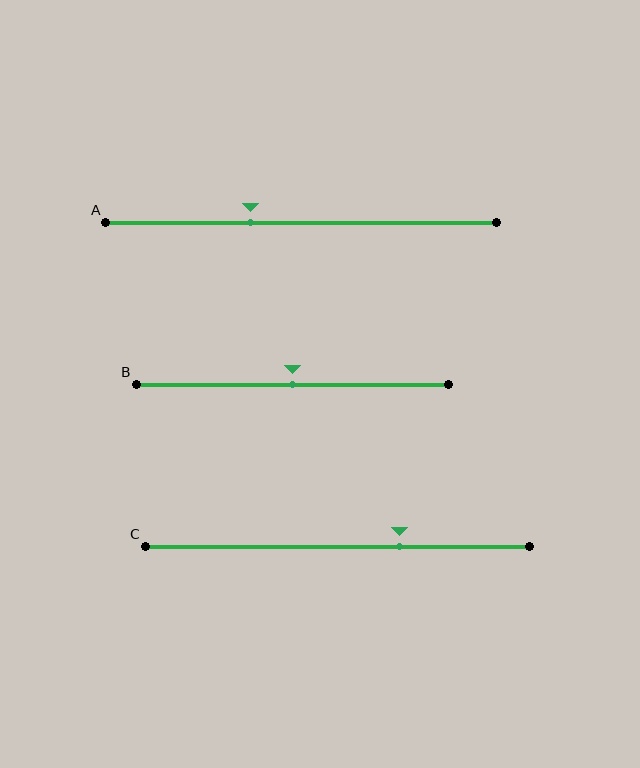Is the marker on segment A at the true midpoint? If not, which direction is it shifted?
No, the marker on segment A is shifted to the left by about 13% of the segment length.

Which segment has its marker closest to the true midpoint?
Segment B has its marker closest to the true midpoint.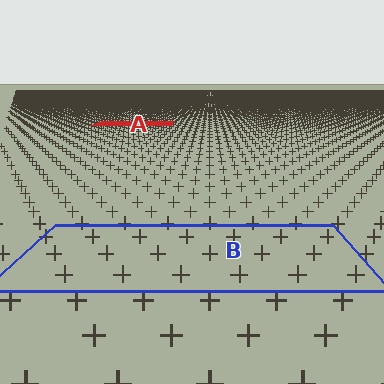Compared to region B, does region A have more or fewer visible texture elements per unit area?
Region A has more texture elements per unit area — they are packed more densely because it is farther away.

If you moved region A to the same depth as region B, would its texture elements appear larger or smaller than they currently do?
They would appear larger. At a closer depth, the same texture elements are projected at a bigger on-screen size.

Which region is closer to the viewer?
Region B is closer. The texture elements there are larger and more spread out.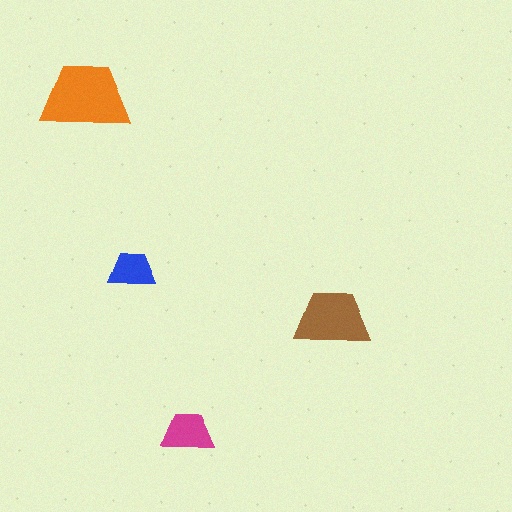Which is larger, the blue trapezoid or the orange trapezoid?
The orange one.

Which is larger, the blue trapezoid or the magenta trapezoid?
The magenta one.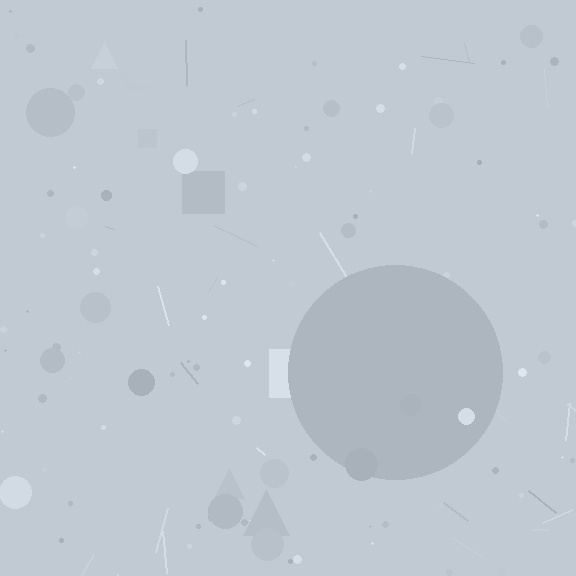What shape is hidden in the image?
A circle is hidden in the image.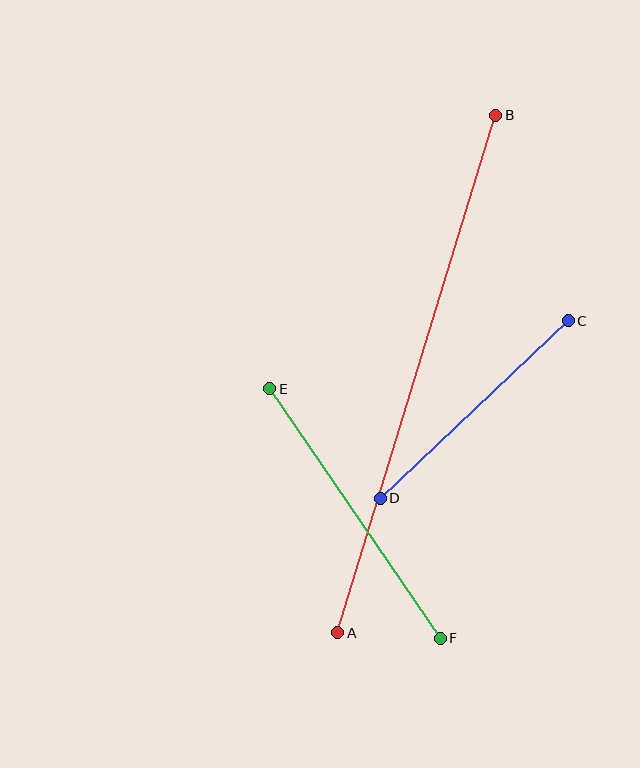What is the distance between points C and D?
The distance is approximately 258 pixels.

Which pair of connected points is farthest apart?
Points A and B are farthest apart.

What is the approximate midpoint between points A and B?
The midpoint is at approximately (417, 374) pixels.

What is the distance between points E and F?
The distance is approximately 302 pixels.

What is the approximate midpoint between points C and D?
The midpoint is at approximately (474, 409) pixels.